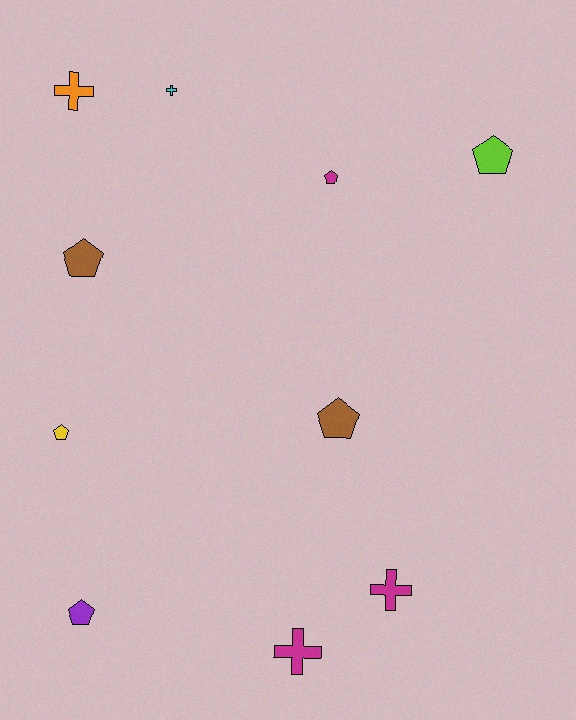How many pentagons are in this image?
There are 6 pentagons.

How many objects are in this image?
There are 10 objects.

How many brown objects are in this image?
There are 2 brown objects.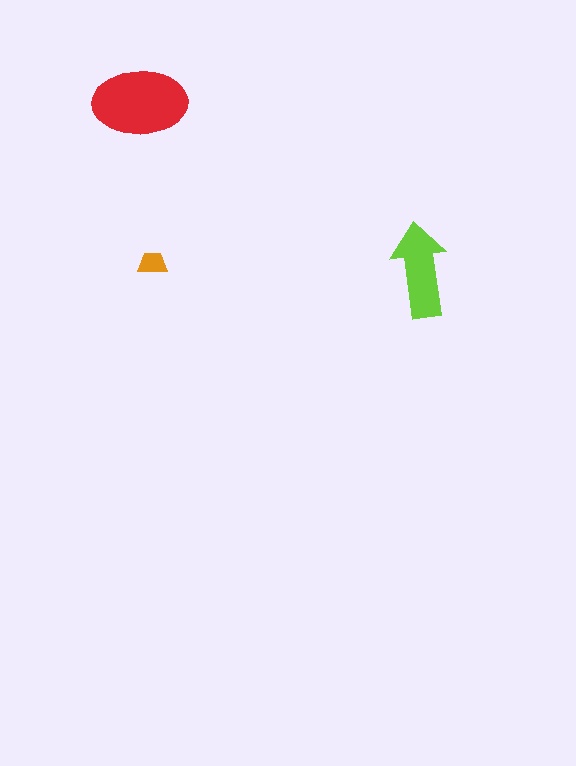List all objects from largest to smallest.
The red ellipse, the lime arrow, the orange trapezoid.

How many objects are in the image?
There are 3 objects in the image.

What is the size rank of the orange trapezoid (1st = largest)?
3rd.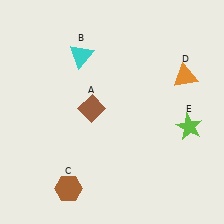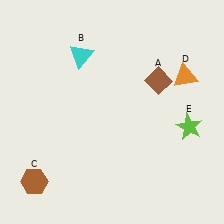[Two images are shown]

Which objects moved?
The objects that moved are: the brown diamond (A), the brown hexagon (C).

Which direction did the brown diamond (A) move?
The brown diamond (A) moved right.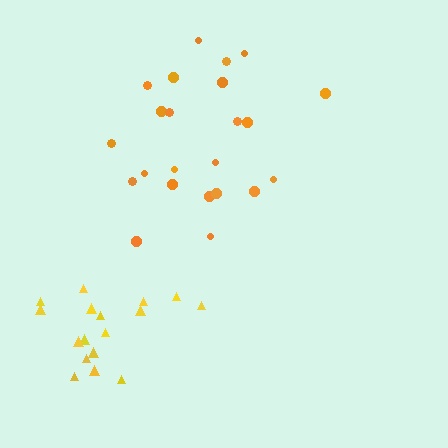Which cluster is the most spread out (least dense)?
Orange.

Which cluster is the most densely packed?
Yellow.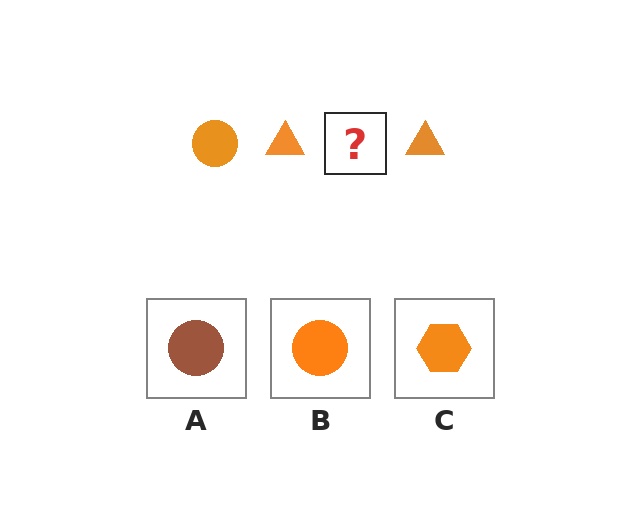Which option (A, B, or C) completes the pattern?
B.